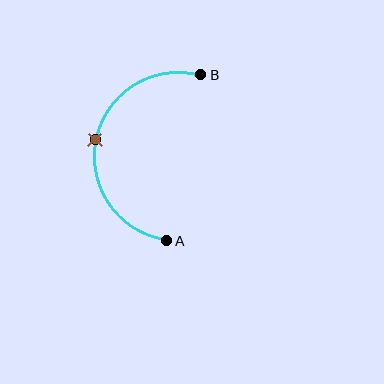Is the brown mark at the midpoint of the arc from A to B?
Yes. The brown mark lies on the arc at equal arc-length from both A and B — it is the arc midpoint.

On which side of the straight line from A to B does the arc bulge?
The arc bulges to the left of the straight line connecting A and B.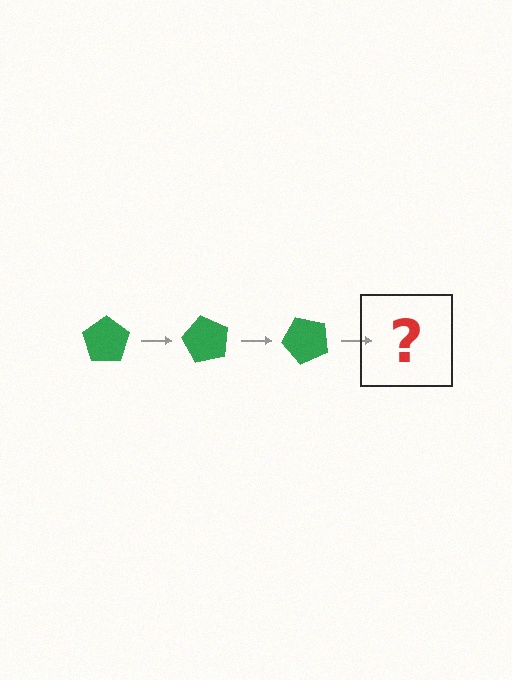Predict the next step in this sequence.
The next step is a green pentagon rotated 180 degrees.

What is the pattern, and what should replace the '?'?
The pattern is that the pentagon rotates 60 degrees each step. The '?' should be a green pentagon rotated 180 degrees.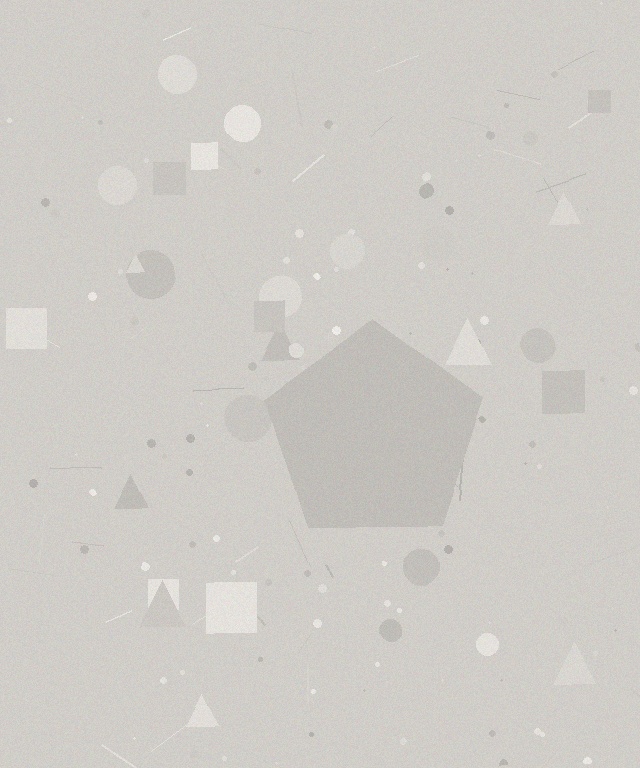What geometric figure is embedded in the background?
A pentagon is embedded in the background.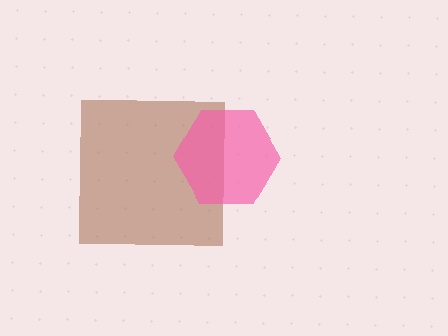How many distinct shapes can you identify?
There are 2 distinct shapes: a brown square, a pink hexagon.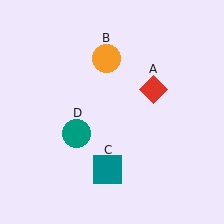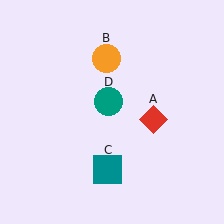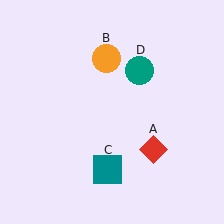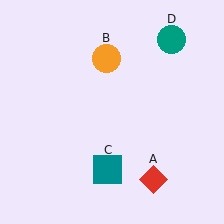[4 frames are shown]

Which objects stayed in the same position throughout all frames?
Orange circle (object B) and teal square (object C) remained stationary.